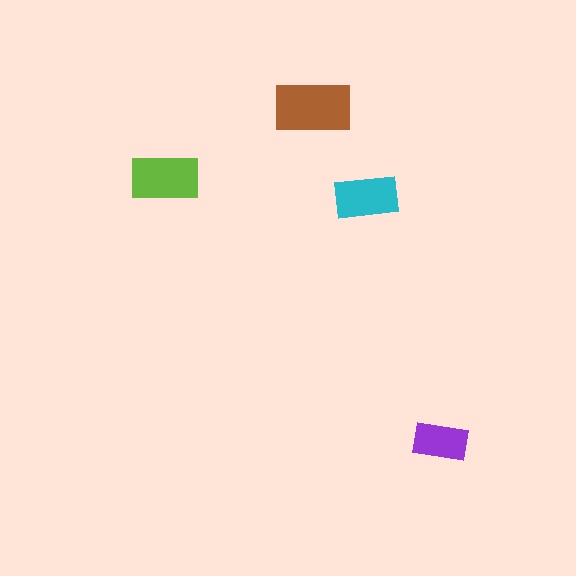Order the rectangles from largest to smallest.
the brown one, the lime one, the cyan one, the purple one.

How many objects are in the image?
There are 4 objects in the image.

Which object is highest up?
The brown rectangle is topmost.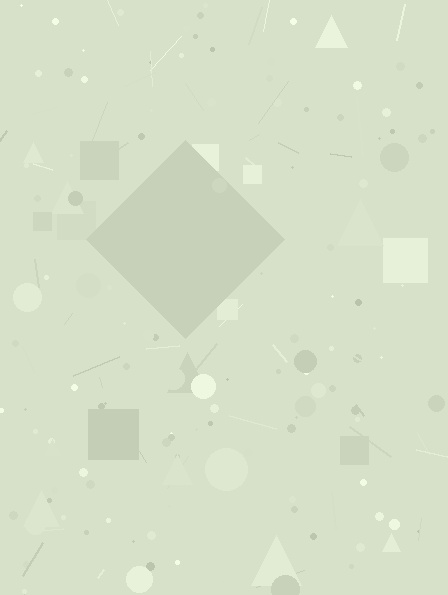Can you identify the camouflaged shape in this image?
The camouflaged shape is a diamond.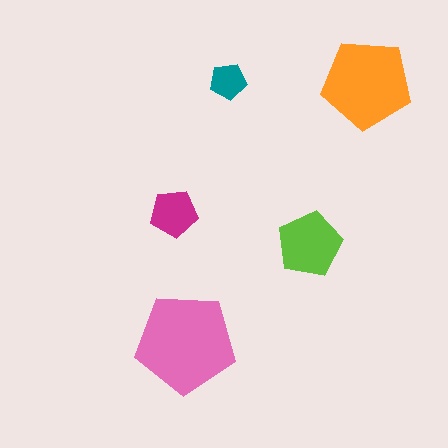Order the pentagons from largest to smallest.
the pink one, the orange one, the lime one, the magenta one, the teal one.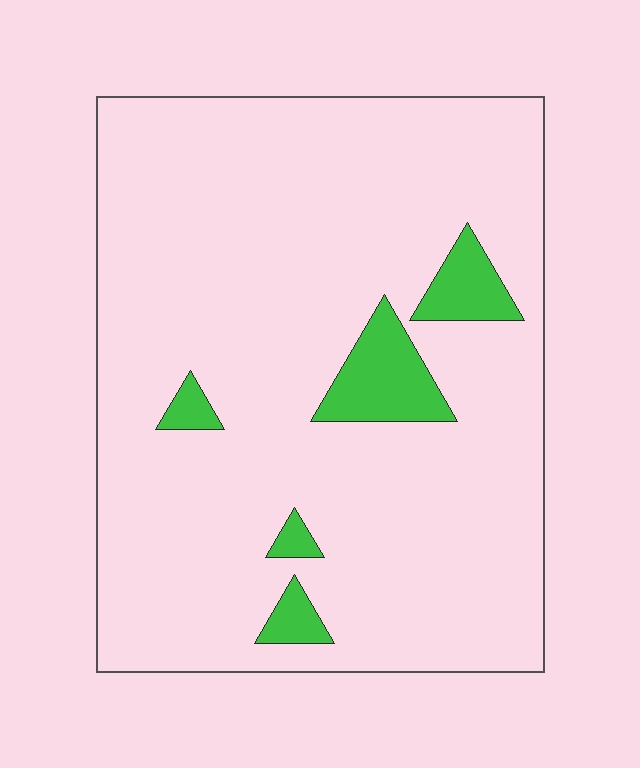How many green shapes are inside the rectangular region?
5.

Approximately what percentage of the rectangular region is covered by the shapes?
Approximately 10%.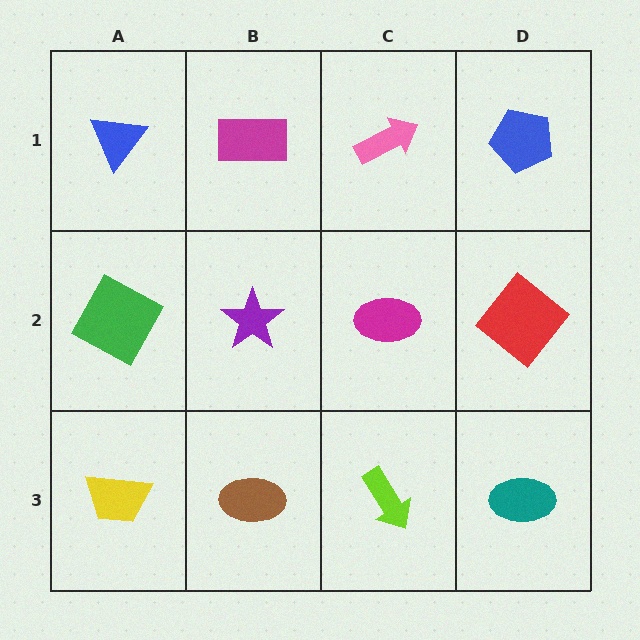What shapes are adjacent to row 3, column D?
A red diamond (row 2, column D), a lime arrow (row 3, column C).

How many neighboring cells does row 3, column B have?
3.